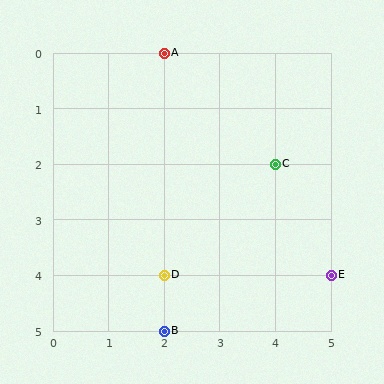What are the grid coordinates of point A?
Point A is at grid coordinates (2, 0).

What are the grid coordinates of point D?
Point D is at grid coordinates (2, 4).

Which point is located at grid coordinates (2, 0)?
Point A is at (2, 0).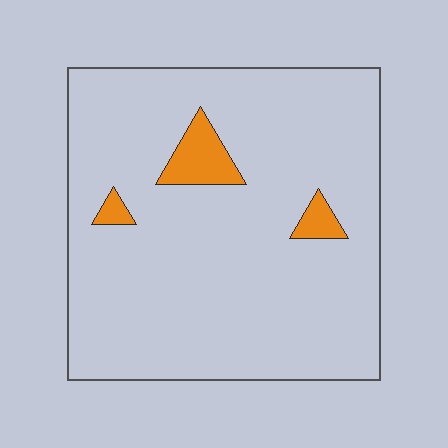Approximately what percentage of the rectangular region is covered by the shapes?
Approximately 5%.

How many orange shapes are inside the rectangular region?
3.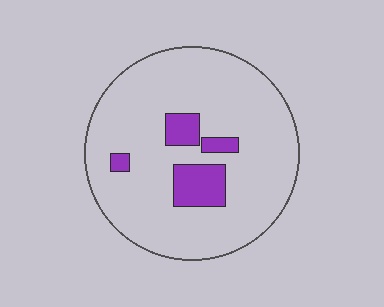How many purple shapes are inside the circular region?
4.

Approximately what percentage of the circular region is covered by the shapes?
Approximately 10%.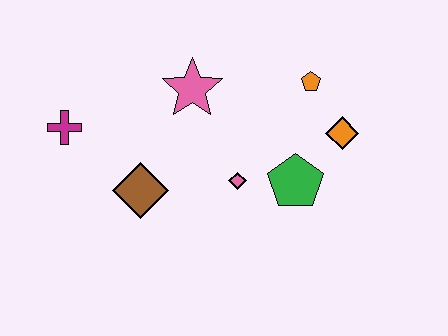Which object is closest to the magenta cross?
The brown diamond is closest to the magenta cross.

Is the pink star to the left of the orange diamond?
Yes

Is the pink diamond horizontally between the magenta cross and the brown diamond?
No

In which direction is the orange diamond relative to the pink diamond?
The orange diamond is to the right of the pink diamond.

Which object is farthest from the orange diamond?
The magenta cross is farthest from the orange diamond.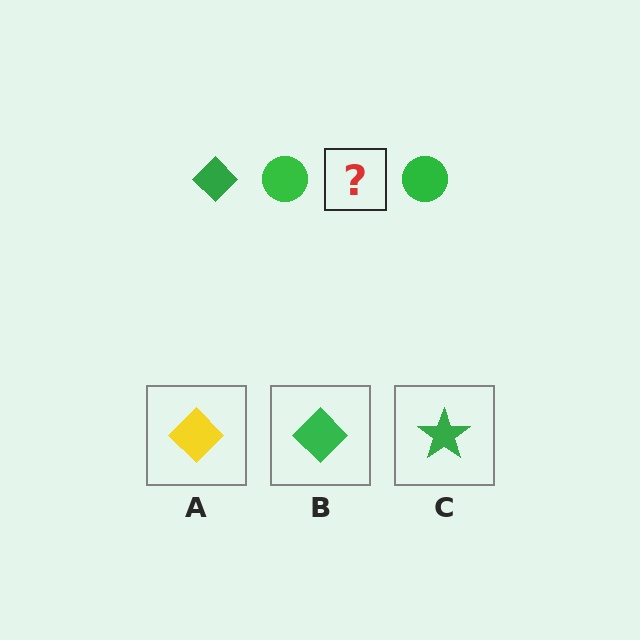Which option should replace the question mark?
Option B.